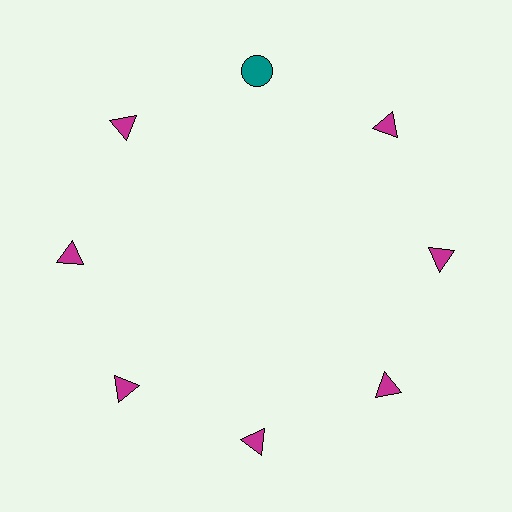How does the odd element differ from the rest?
It differs in both color (teal instead of magenta) and shape (circle instead of triangle).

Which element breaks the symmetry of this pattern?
The teal circle at roughly the 12 o'clock position breaks the symmetry. All other shapes are magenta triangles.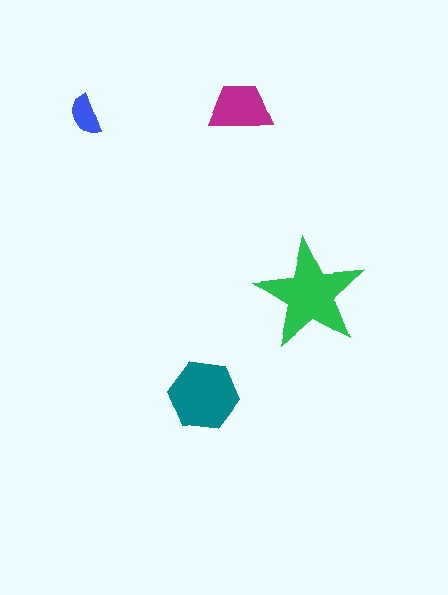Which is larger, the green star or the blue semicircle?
The green star.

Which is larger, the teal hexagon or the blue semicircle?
The teal hexagon.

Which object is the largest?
The green star.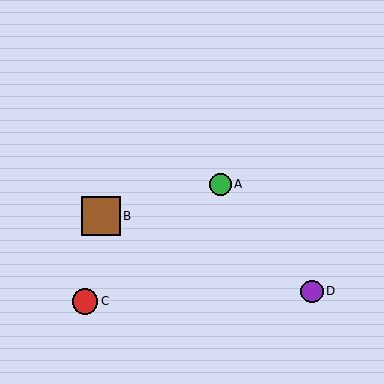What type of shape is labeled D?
Shape D is a purple circle.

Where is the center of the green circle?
The center of the green circle is at (220, 184).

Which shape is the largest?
The brown square (labeled B) is the largest.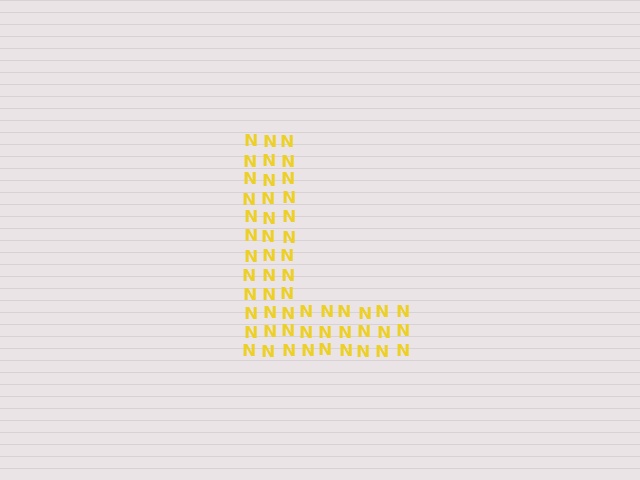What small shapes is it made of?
It is made of small letter N's.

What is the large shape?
The large shape is the letter L.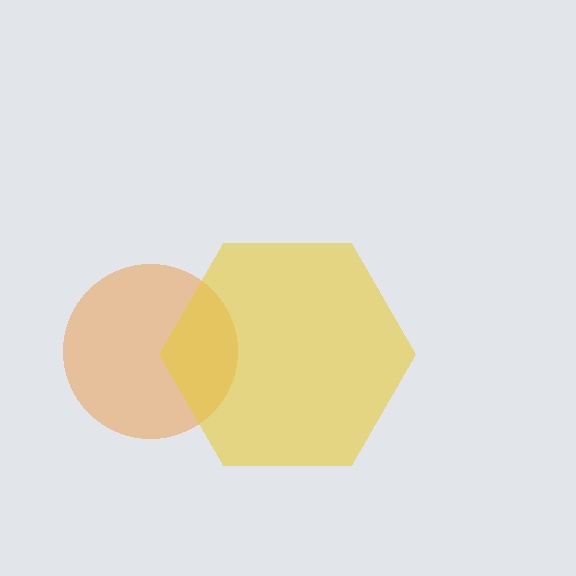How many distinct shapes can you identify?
There are 2 distinct shapes: an orange circle, a yellow hexagon.